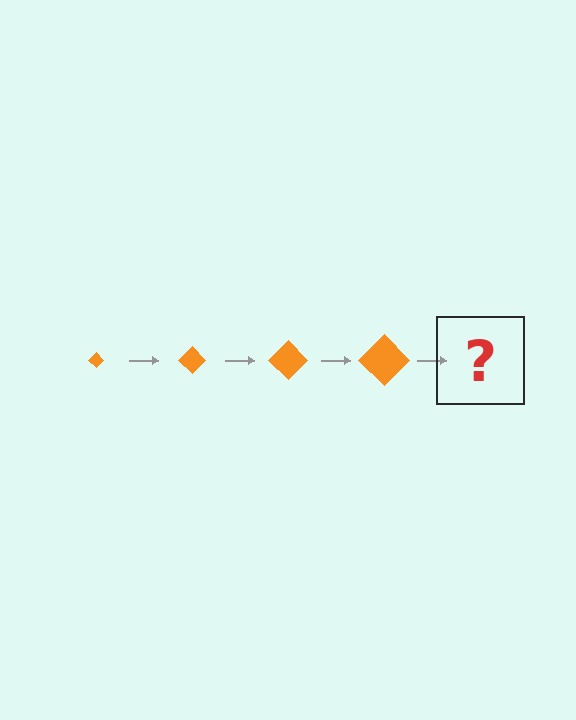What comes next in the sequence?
The next element should be an orange diamond, larger than the previous one.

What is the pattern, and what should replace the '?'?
The pattern is that the diamond gets progressively larger each step. The '?' should be an orange diamond, larger than the previous one.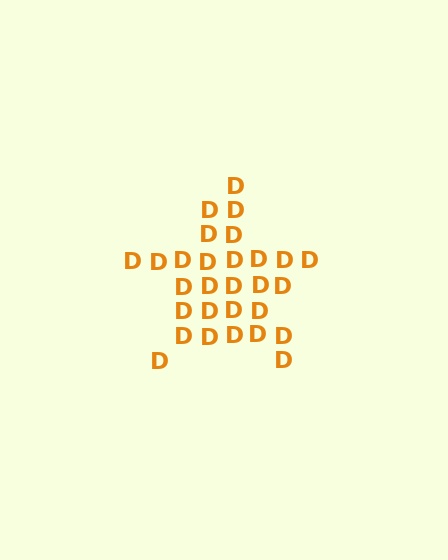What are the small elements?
The small elements are letter D's.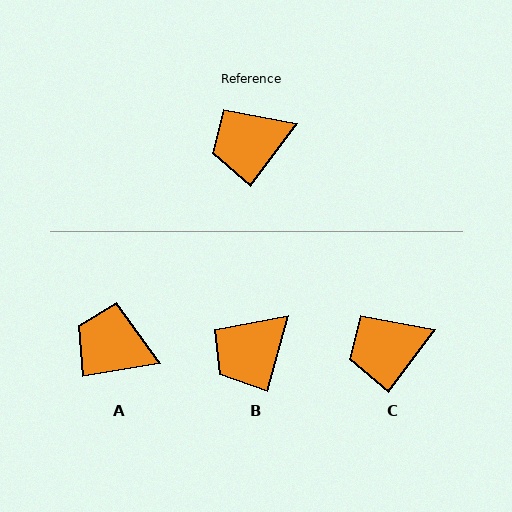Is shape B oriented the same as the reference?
No, it is off by about 21 degrees.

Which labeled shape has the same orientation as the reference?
C.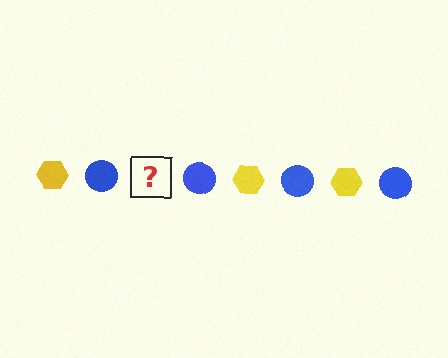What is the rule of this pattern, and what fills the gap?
The rule is that the pattern alternates between yellow hexagon and blue circle. The gap should be filled with a yellow hexagon.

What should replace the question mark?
The question mark should be replaced with a yellow hexagon.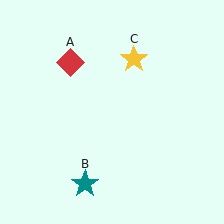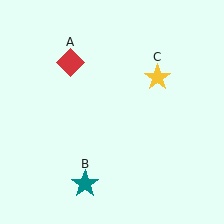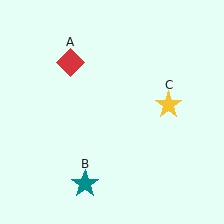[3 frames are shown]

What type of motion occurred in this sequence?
The yellow star (object C) rotated clockwise around the center of the scene.